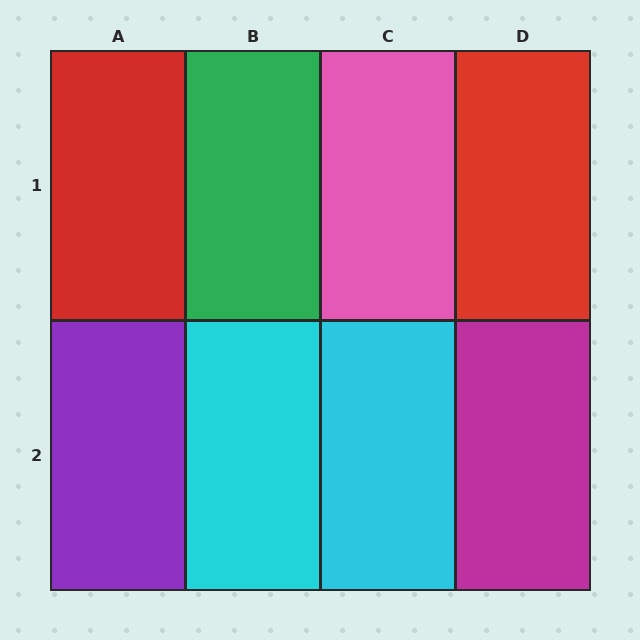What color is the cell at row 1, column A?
Red.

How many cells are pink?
1 cell is pink.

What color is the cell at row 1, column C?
Pink.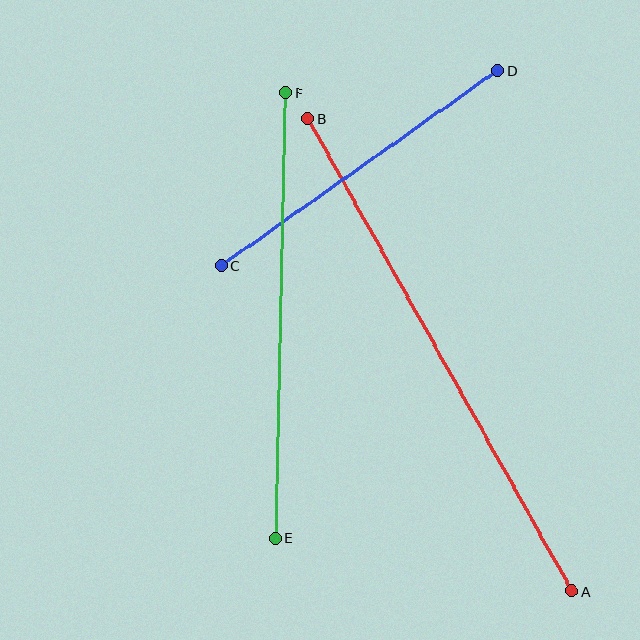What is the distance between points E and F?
The distance is approximately 445 pixels.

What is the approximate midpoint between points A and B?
The midpoint is at approximately (440, 355) pixels.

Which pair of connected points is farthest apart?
Points A and B are farthest apart.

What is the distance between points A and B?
The distance is approximately 541 pixels.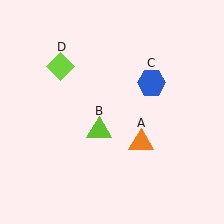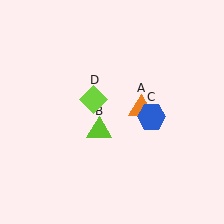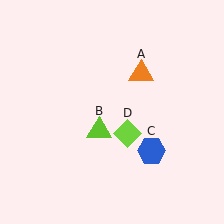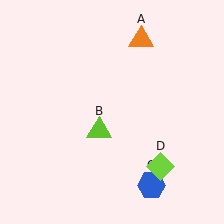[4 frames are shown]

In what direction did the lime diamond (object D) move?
The lime diamond (object D) moved down and to the right.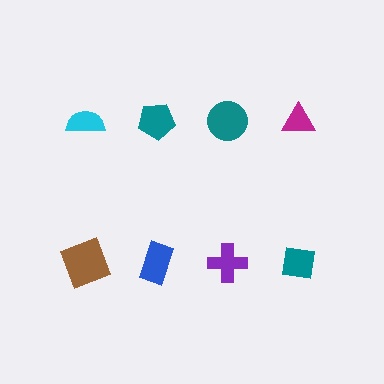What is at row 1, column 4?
A magenta triangle.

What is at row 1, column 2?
A teal pentagon.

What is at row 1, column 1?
A cyan semicircle.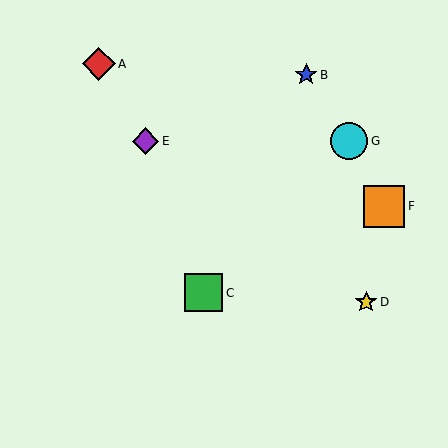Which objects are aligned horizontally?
Objects E, G are aligned horizontally.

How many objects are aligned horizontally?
2 objects (E, G) are aligned horizontally.